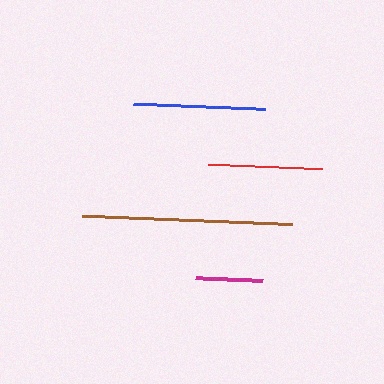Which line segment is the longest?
The brown line is the longest at approximately 210 pixels.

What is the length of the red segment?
The red segment is approximately 114 pixels long.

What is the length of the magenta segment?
The magenta segment is approximately 66 pixels long.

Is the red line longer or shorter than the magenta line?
The red line is longer than the magenta line.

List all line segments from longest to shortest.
From longest to shortest: brown, blue, red, magenta.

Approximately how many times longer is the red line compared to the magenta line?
The red line is approximately 1.7 times the length of the magenta line.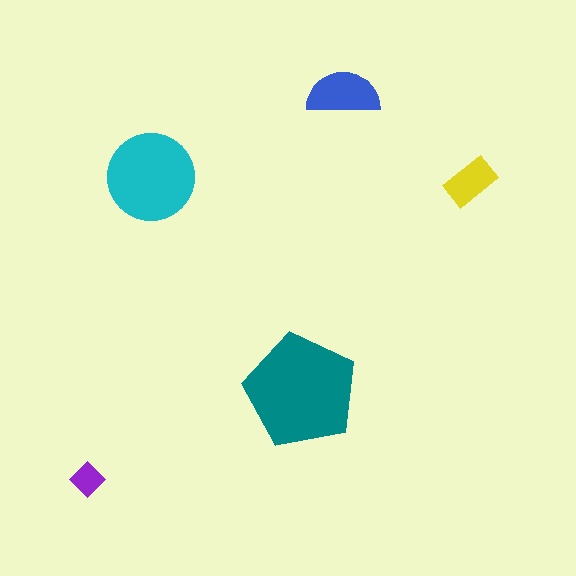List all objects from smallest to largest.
The purple diamond, the yellow rectangle, the blue semicircle, the cyan circle, the teal pentagon.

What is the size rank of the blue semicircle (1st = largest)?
3rd.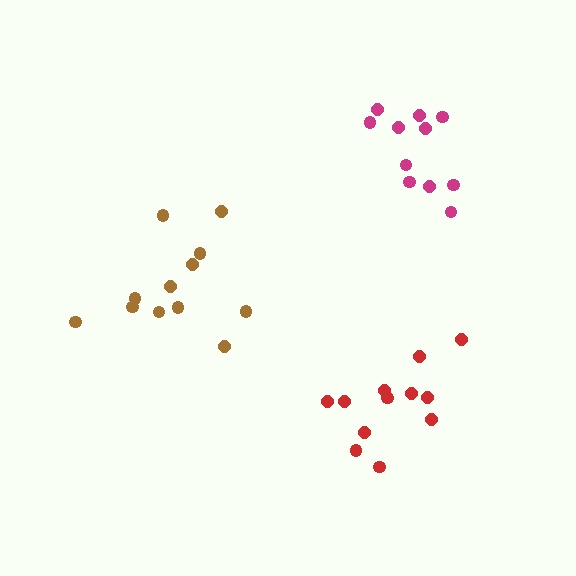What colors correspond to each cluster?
The clusters are colored: red, brown, magenta.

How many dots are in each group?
Group 1: 12 dots, Group 2: 12 dots, Group 3: 11 dots (35 total).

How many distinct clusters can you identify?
There are 3 distinct clusters.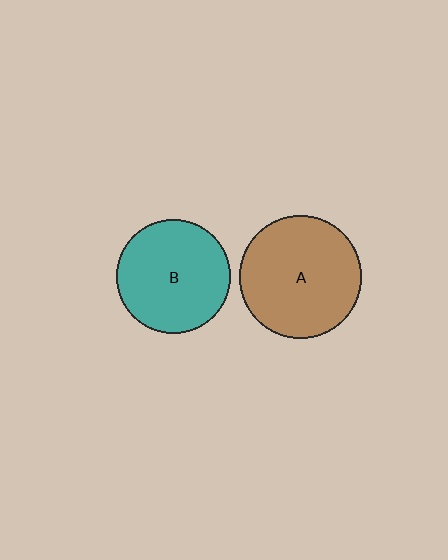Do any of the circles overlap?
No, none of the circles overlap.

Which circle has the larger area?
Circle A (brown).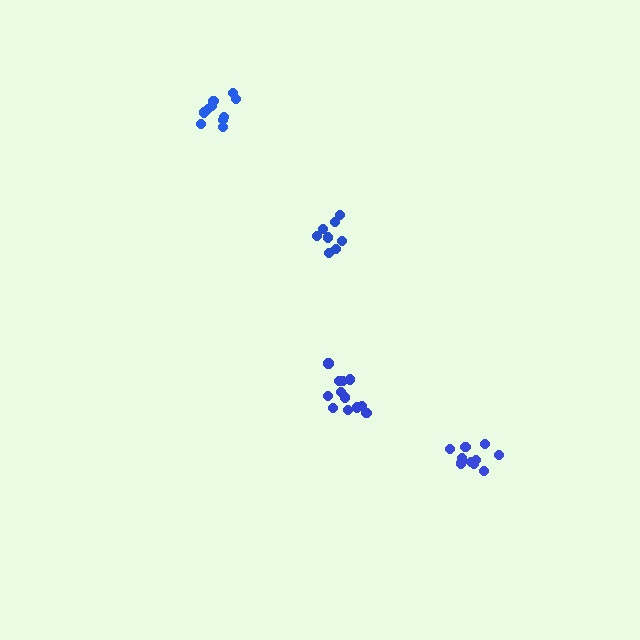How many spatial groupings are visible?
There are 4 spatial groupings.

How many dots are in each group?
Group 1: 10 dots, Group 2: 10 dots, Group 3: 8 dots, Group 4: 12 dots (40 total).